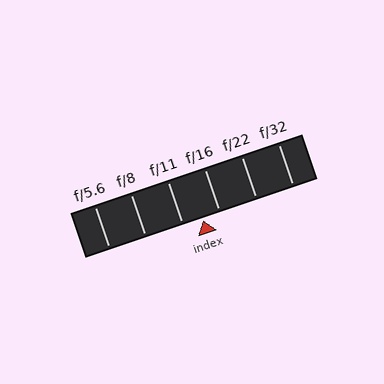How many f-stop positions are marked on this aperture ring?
There are 6 f-stop positions marked.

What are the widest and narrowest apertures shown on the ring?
The widest aperture shown is f/5.6 and the narrowest is f/32.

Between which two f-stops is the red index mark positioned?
The index mark is between f/11 and f/16.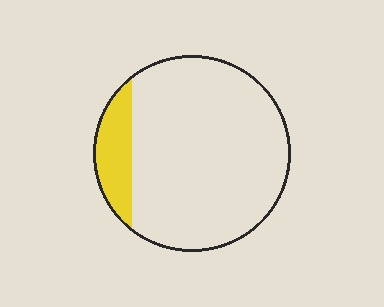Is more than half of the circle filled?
No.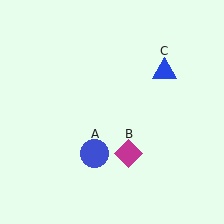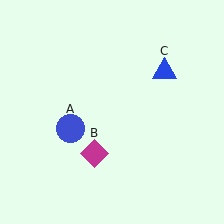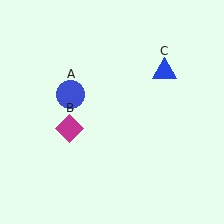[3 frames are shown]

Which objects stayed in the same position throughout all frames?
Blue triangle (object C) remained stationary.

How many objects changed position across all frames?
2 objects changed position: blue circle (object A), magenta diamond (object B).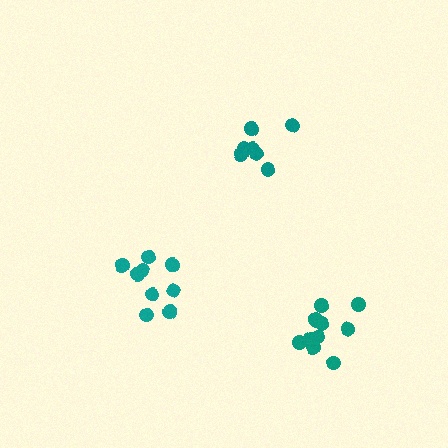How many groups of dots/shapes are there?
There are 3 groups.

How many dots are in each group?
Group 1: 7 dots, Group 2: 11 dots, Group 3: 9 dots (27 total).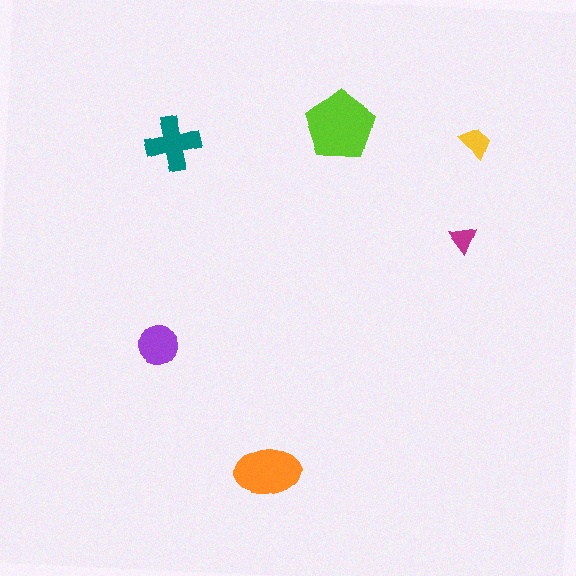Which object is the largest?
The lime pentagon.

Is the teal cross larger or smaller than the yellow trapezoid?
Larger.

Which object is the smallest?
The magenta triangle.